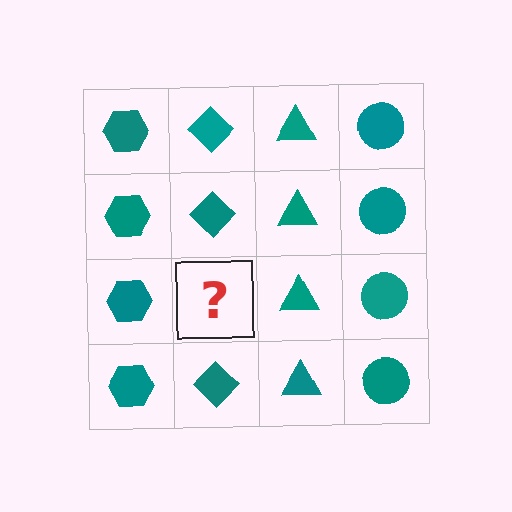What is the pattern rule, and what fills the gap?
The rule is that each column has a consistent shape. The gap should be filled with a teal diamond.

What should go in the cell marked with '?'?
The missing cell should contain a teal diamond.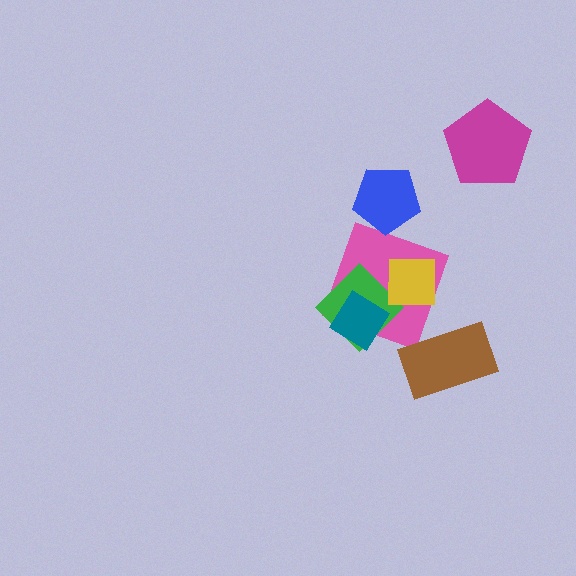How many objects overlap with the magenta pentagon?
0 objects overlap with the magenta pentagon.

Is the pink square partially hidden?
Yes, it is partially covered by another shape.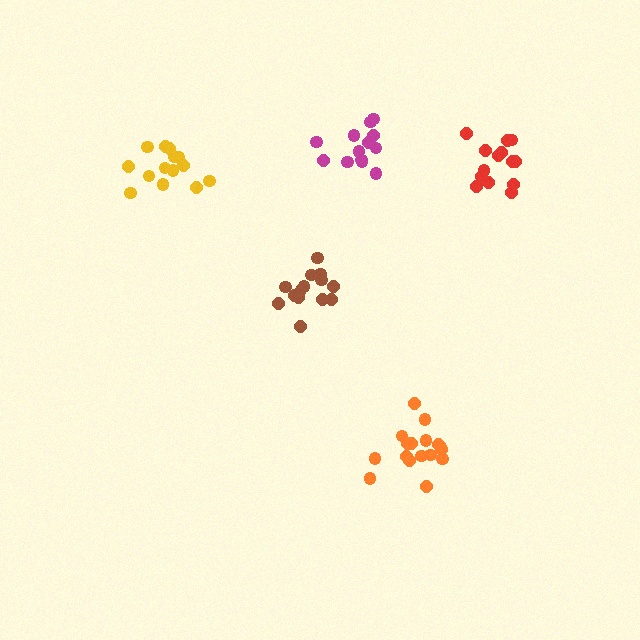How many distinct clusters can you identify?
There are 5 distinct clusters.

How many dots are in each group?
Group 1: 15 dots, Group 2: 14 dots, Group 3: 17 dots, Group 4: 14 dots, Group 5: 13 dots (73 total).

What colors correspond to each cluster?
The clusters are colored: red, brown, orange, yellow, magenta.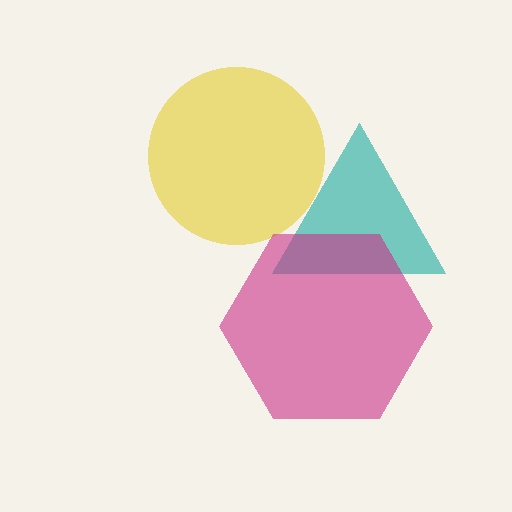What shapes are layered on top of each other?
The layered shapes are: a yellow circle, a teal triangle, a magenta hexagon.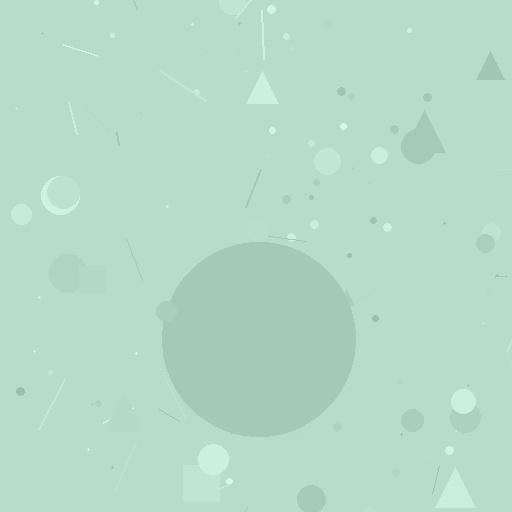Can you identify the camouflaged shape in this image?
The camouflaged shape is a circle.